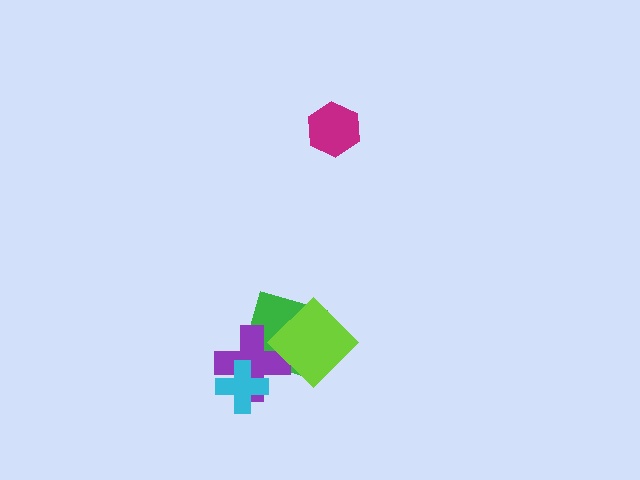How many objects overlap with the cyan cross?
2 objects overlap with the cyan cross.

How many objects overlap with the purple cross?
3 objects overlap with the purple cross.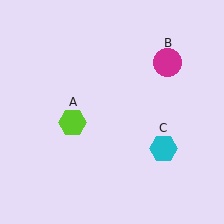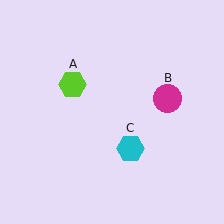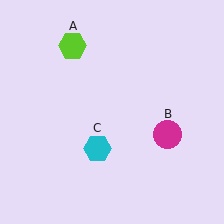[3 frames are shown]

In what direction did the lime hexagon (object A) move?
The lime hexagon (object A) moved up.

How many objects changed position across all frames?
3 objects changed position: lime hexagon (object A), magenta circle (object B), cyan hexagon (object C).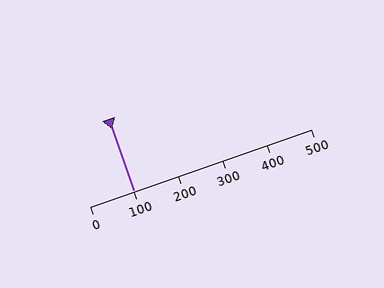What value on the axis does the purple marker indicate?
The marker indicates approximately 100.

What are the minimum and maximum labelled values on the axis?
The axis runs from 0 to 500.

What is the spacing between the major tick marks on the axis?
The major ticks are spaced 100 apart.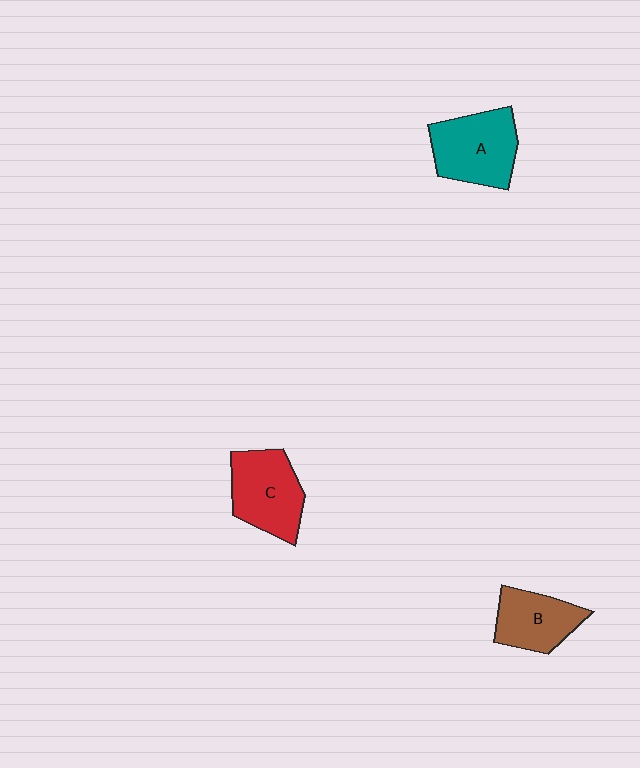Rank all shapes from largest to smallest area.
From largest to smallest: A (teal), C (red), B (brown).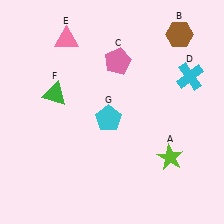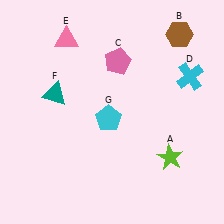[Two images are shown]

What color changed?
The triangle (F) changed from green in Image 1 to teal in Image 2.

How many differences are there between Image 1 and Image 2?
There is 1 difference between the two images.